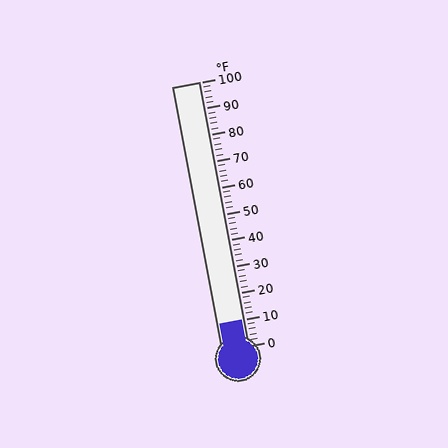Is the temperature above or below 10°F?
The temperature is at 10°F.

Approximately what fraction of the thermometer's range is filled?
The thermometer is filled to approximately 10% of its range.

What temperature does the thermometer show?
The thermometer shows approximately 10°F.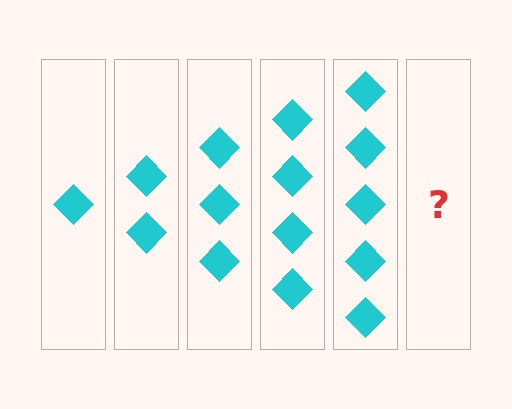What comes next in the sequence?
The next element should be 6 diamonds.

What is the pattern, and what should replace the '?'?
The pattern is that each step adds one more diamond. The '?' should be 6 diamonds.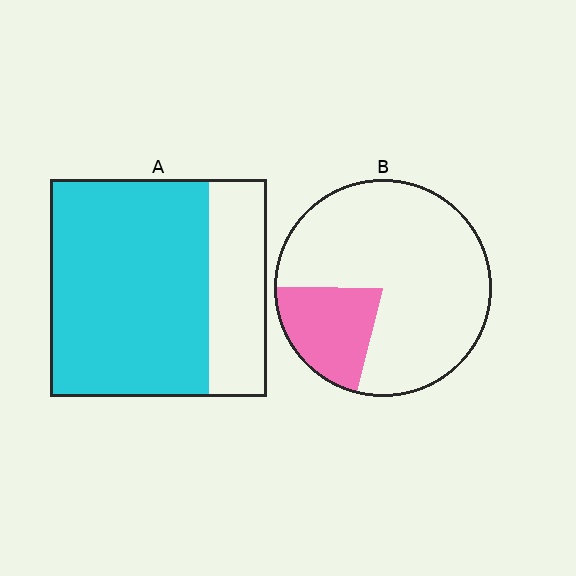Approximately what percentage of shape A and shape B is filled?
A is approximately 75% and B is approximately 20%.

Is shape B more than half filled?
No.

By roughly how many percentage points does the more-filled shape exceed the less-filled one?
By roughly 50 percentage points (A over B).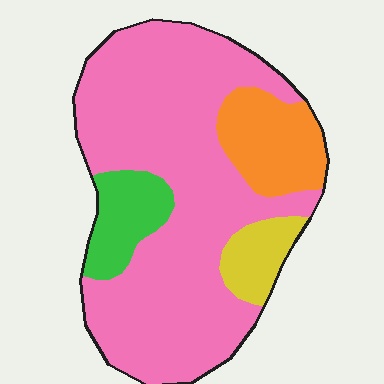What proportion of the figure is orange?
Orange takes up about one eighth (1/8) of the figure.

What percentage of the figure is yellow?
Yellow takes up about one tenth (1/10) of the figure.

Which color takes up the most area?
Pink, at roughly 70%.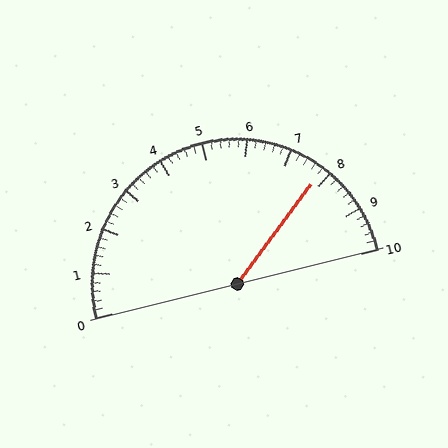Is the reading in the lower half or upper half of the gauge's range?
The reading is in the upper half of the range (0 to 10).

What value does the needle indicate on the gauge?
The needle indicates approximately 7.8.